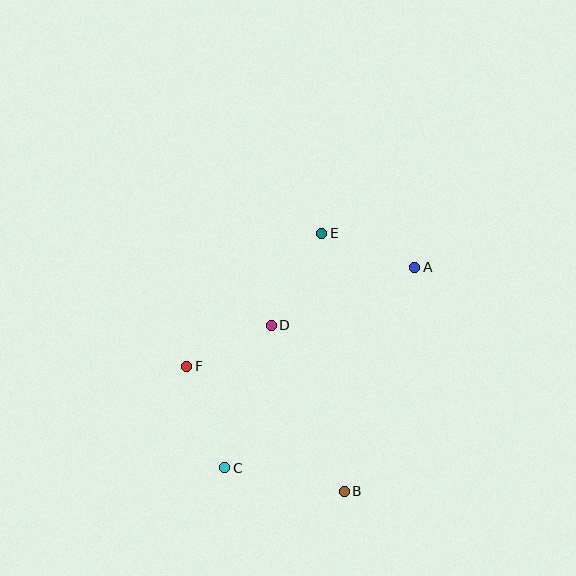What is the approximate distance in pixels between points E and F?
The distance between E and F is approximately 190 pixels.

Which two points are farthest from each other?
Points A and C are farthest from each other.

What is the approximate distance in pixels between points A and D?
The distance between A and D is approximately 155 pixels.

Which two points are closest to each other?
Points D and F are closest to each other.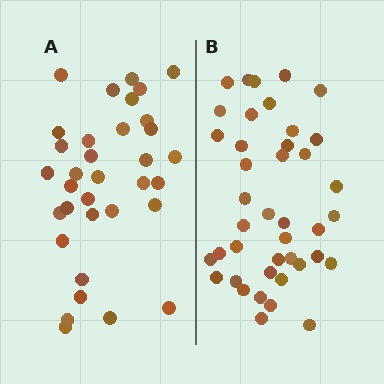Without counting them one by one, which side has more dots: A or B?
Region B (the right region) has more dots.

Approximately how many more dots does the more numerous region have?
Region B has roughly 8 or so more dots than region A.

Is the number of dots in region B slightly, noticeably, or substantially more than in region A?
Region B has only slightly more — the two regions are fairly close. The ratio is roughly 1.2 to 1.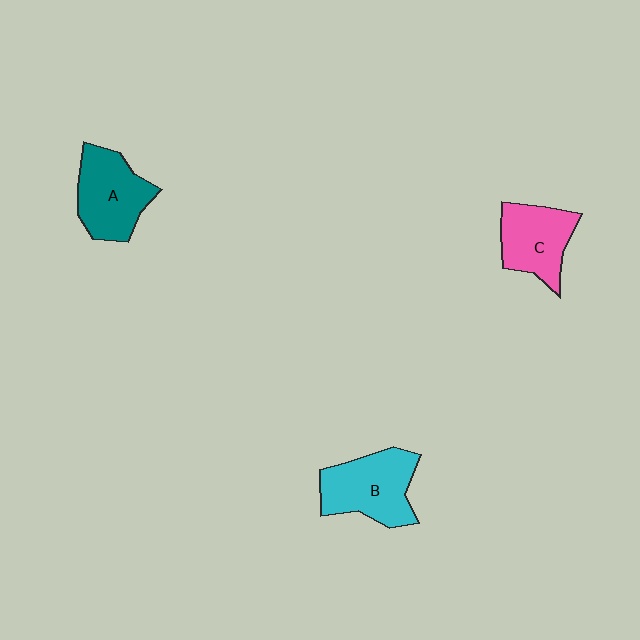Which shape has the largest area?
Shape B (cyan).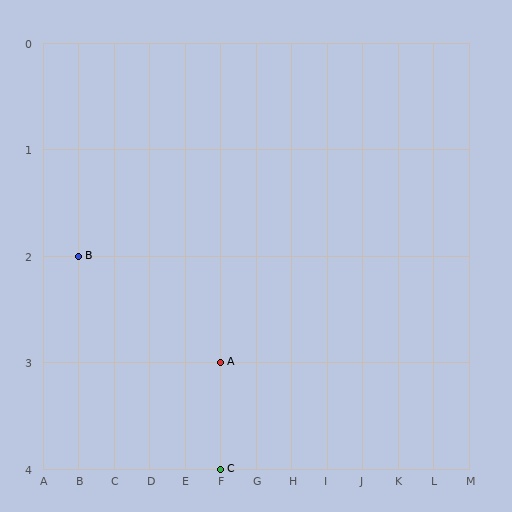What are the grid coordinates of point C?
Point C is at grid coordinates (F, 4).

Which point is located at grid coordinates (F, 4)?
Point C is at (F, 4).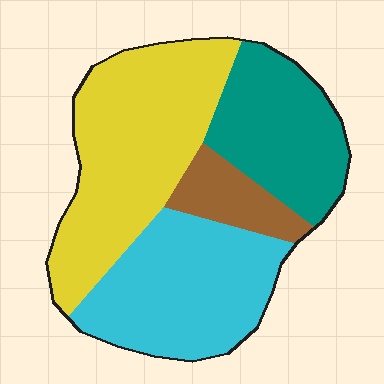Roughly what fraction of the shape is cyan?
Cyan covers roughly 30% of the shape.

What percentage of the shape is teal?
Teal covers about 25% of the shape.